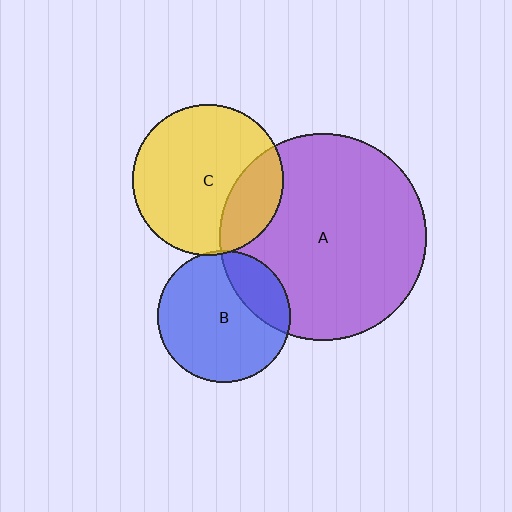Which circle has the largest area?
Circle A (purple).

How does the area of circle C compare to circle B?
Approximately 1.3 times.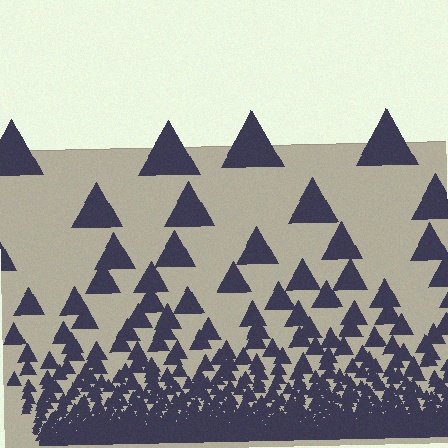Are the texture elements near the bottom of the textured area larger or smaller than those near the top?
Smaller. The gradient is inverted — elements near the bottom are smaller and denser.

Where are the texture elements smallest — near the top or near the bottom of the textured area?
Near the bottom.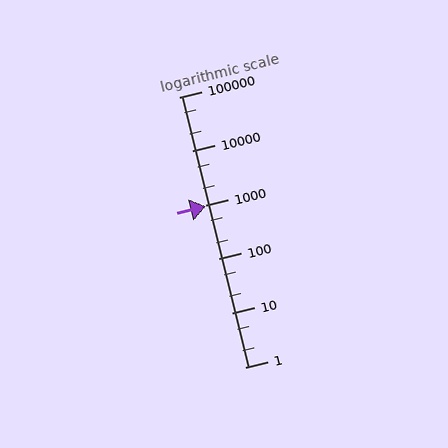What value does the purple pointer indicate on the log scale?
The pointer indicates approximately 930.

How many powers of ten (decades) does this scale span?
The scale spans 5 decades, from 1 to 100000.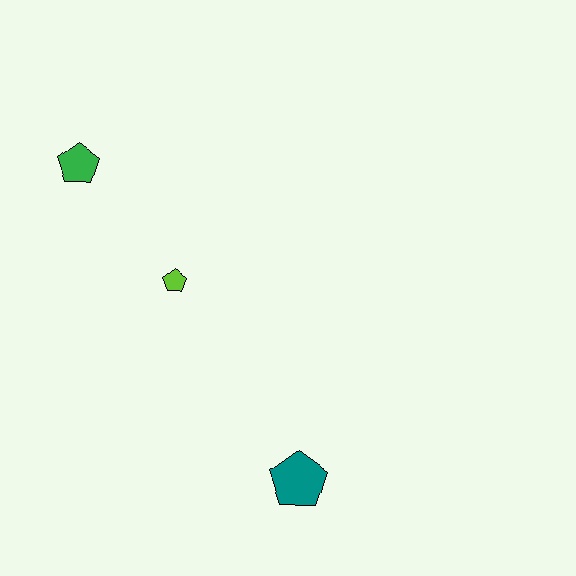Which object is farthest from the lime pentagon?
The teal pentagon is farthest from the lime pentagon.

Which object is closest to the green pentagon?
The lime pentagon is closest to the green pentagon.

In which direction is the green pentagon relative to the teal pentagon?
The green pentagon is above the teal pentagon.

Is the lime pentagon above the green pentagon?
No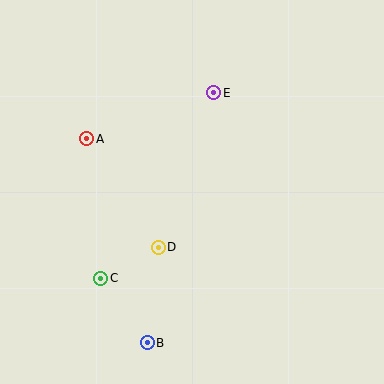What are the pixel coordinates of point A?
Point A is at (87, 139).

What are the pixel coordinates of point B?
Point B is at (147, 343).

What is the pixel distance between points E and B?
The distance between E and B is 259 pixels.